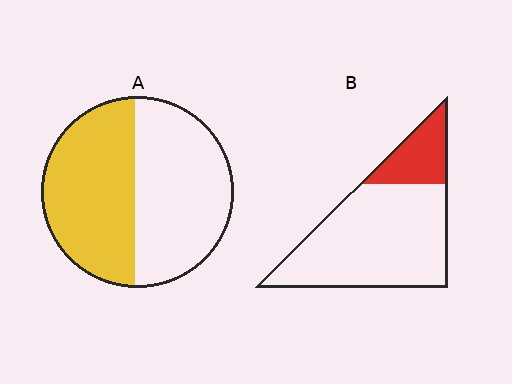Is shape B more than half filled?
No.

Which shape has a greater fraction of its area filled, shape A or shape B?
Shape A.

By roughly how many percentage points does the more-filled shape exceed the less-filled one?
By roughly 25 percentage points (A over B).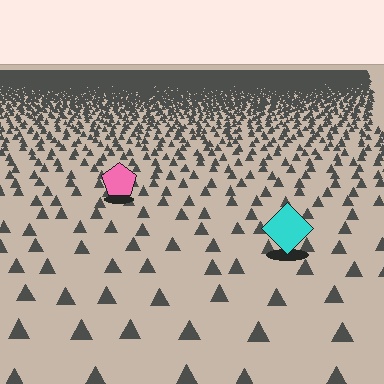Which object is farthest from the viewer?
The pink pentagon is farthest from the viewer. It appears smaller and the ground texture around it is denser.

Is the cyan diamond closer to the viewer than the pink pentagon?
Yes. The cyan diamond is closer — you can tell from the texture gradient: the ground texture is coarser near it.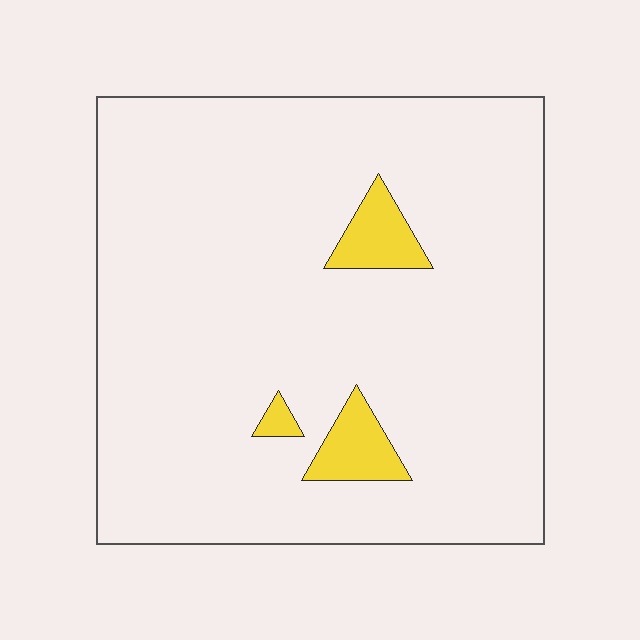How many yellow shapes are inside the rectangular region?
3.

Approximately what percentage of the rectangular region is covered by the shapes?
Approximately 5%.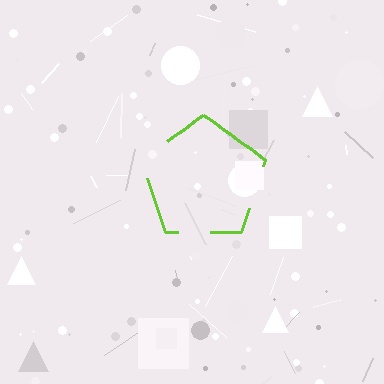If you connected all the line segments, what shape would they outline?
They would outline a pentagon.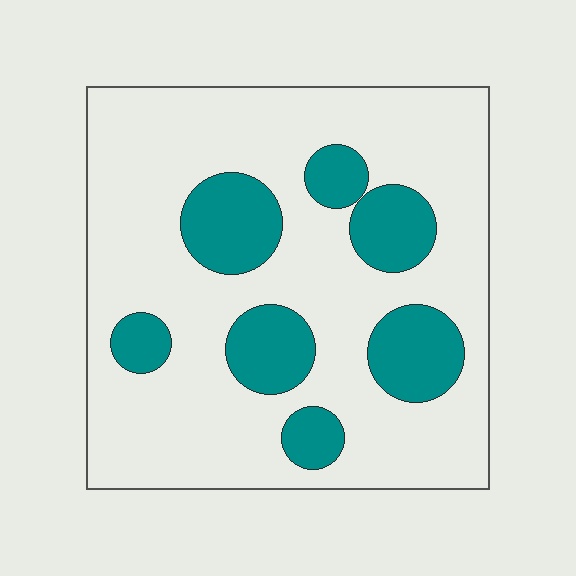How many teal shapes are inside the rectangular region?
7.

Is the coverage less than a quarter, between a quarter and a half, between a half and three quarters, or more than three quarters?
Less than a quarter.